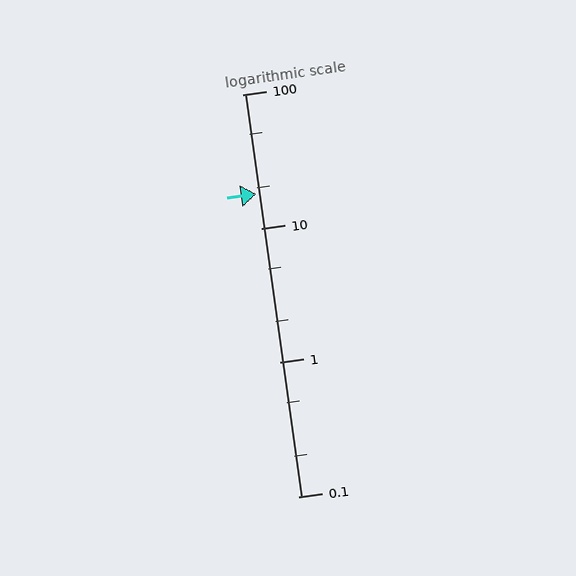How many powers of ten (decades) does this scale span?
The scale spans 3 decades, from 0.1 to 100.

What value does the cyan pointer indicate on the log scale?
The pointer indicates approximately 18.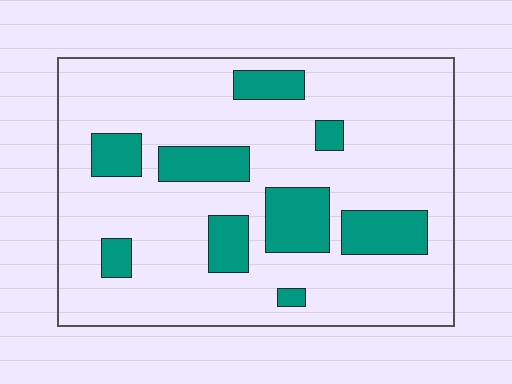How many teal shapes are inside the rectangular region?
9.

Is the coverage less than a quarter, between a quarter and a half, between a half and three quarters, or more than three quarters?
Less than a quarter.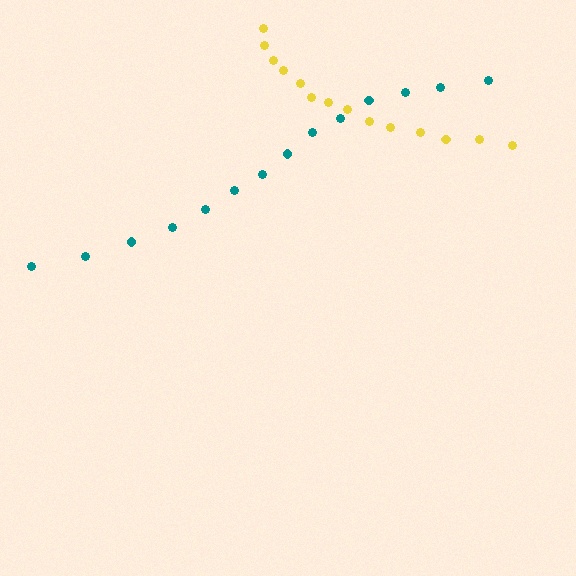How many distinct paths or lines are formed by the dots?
There are 2 distinct paths.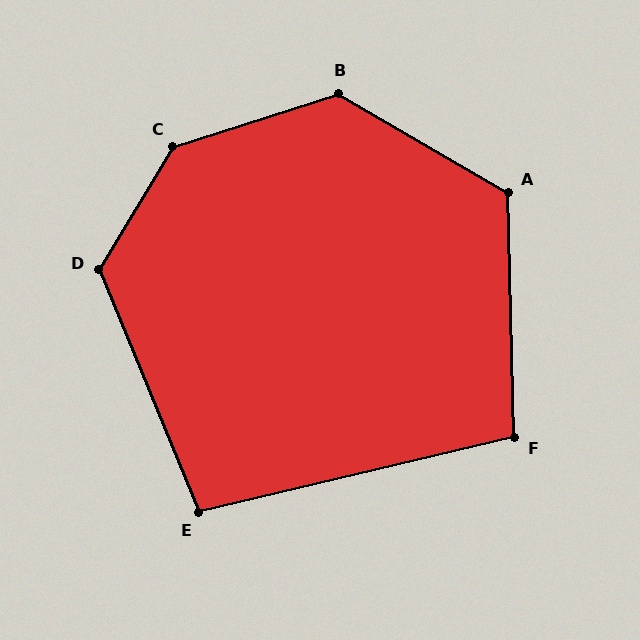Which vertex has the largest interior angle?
C, at approximately 139 degrees.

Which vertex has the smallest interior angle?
E, at approximately 99 degrees.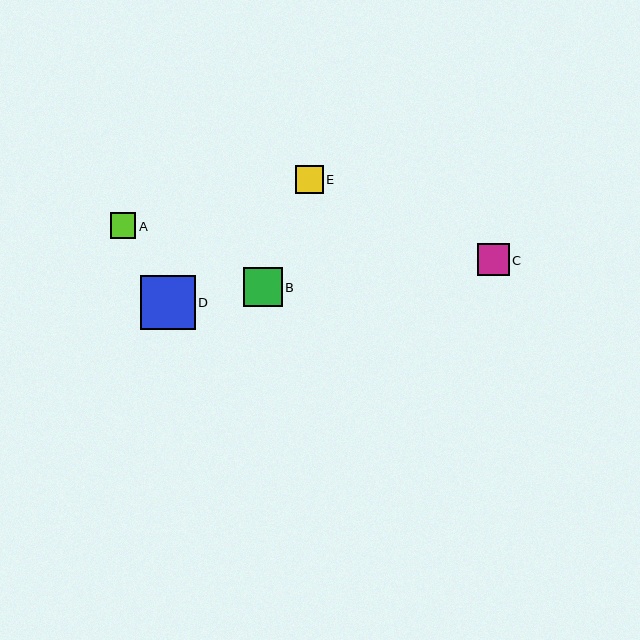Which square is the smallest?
Square A is the smallest with a size of approximately 26 pixels.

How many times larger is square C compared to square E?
Square C is approximately 1.1 times the size of square E.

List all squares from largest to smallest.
From largest to smallest: D, B, C, E, A.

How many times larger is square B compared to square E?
Square B is approximately 1.4 times the size of square E.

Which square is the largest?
Square D is the largest with a size of approximately 54 pixels.